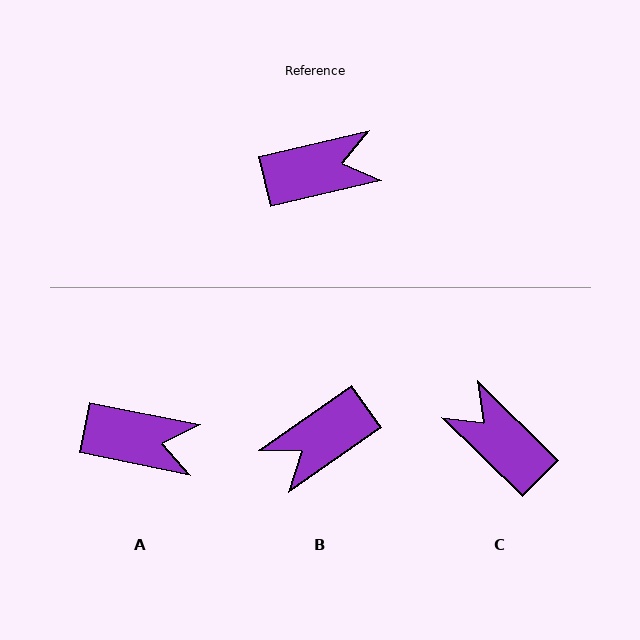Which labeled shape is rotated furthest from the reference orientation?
B, about 158 degrees away.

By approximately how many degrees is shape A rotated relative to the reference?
Approximately 25 degrees clockwise.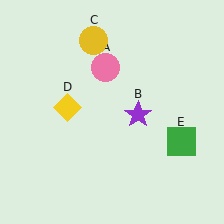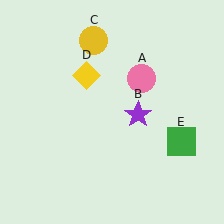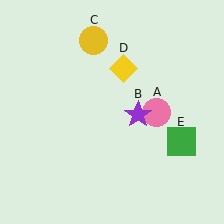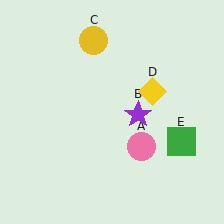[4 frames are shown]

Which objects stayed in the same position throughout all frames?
Purple star (object B) and yellow circle (object C) and green square (object E) remained stationary.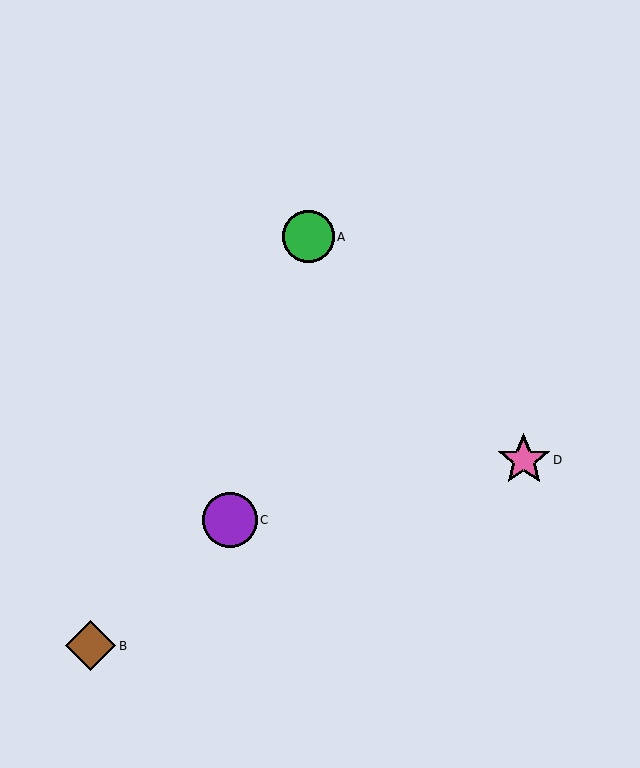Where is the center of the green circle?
The center of the green circle is at (308, 237).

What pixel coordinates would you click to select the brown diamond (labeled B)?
Click at (91, 646) to select the brown diamond B.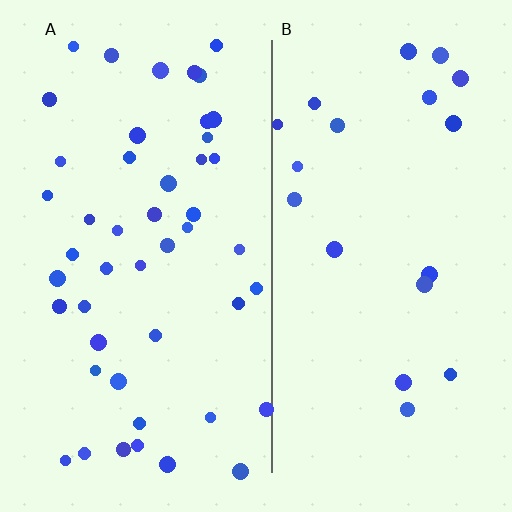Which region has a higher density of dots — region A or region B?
A (the left).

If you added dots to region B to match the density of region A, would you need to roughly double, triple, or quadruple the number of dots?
Approximately double.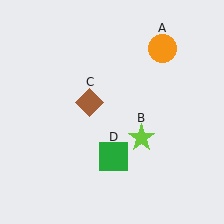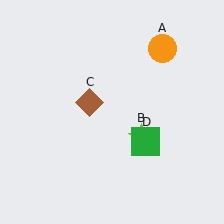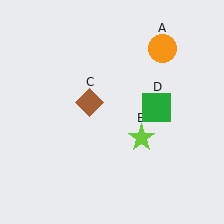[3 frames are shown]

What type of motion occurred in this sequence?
The green square (object D) rotated counterclockwise around the center of the scene.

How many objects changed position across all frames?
1 object changed position: green square (object D).